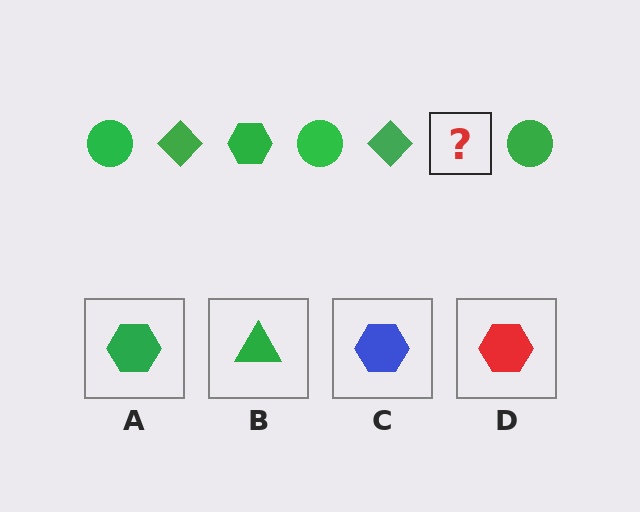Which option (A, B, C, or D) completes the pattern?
A.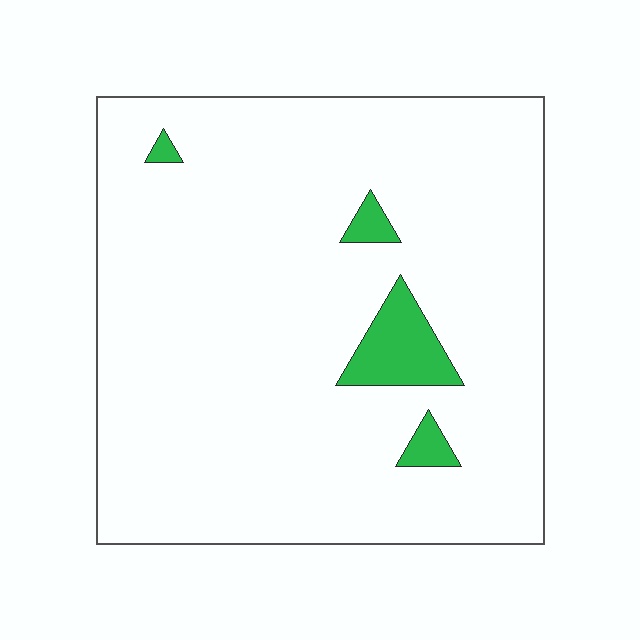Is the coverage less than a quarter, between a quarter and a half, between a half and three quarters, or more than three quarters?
Less than a quarter.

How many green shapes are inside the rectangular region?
4.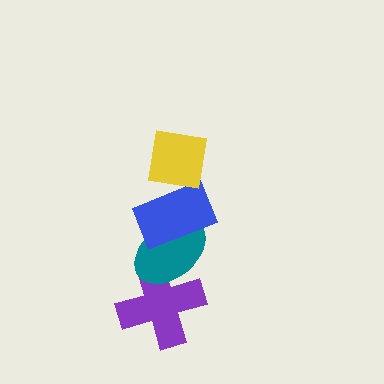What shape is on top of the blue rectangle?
The yellow square is on top of the blue rectangle.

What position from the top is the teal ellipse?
The teal ellipse is 3rd from the top.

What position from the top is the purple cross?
The purple cross is 4th from the top.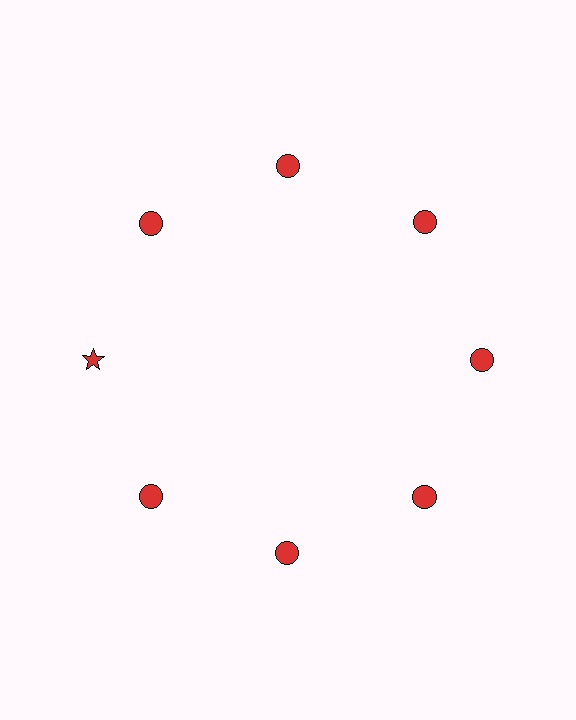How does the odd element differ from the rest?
It has a different shape: star instead of circle.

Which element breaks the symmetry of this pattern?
The red star at roughly the 9 o'clock position breaks the symmetry. All other shapes are red circles.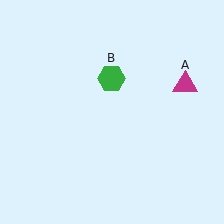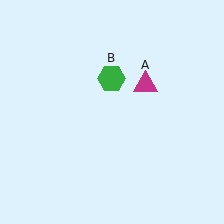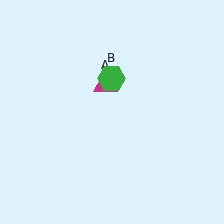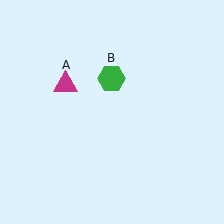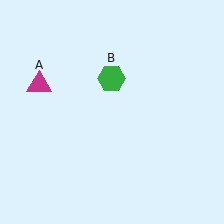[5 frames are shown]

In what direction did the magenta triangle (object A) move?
The magenta triangle (object A) moved left.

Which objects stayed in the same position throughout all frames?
Green hexagon (object B) remained stationary.